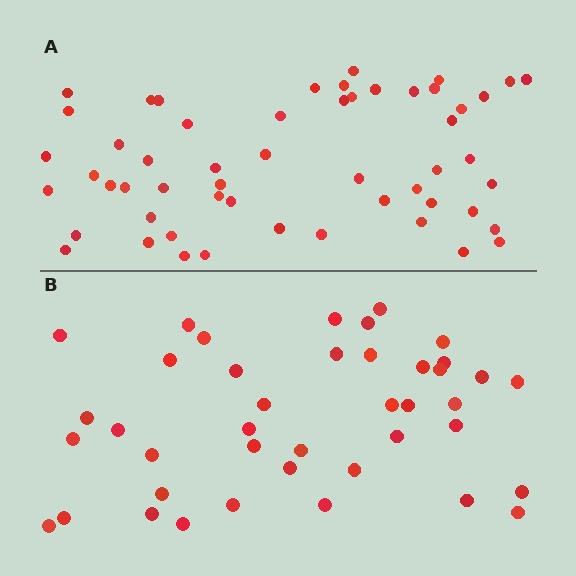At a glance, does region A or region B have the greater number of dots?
Region A (the top region) has more dots.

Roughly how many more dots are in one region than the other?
Region A has approximately 15 more dots than region B.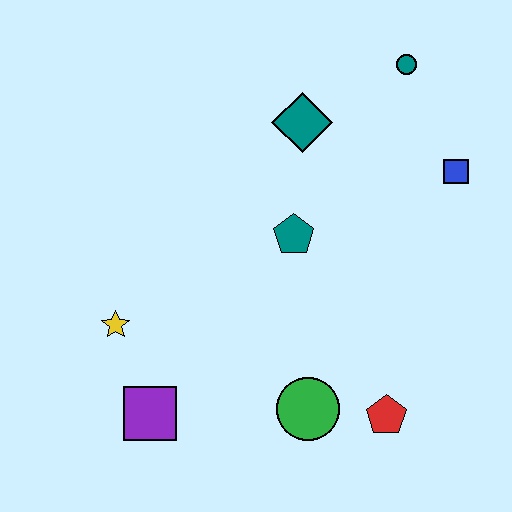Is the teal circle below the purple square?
No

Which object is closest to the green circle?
The red pentagon is closest to the green circle.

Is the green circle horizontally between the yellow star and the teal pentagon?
No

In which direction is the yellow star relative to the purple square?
The yellow star is above the purple square.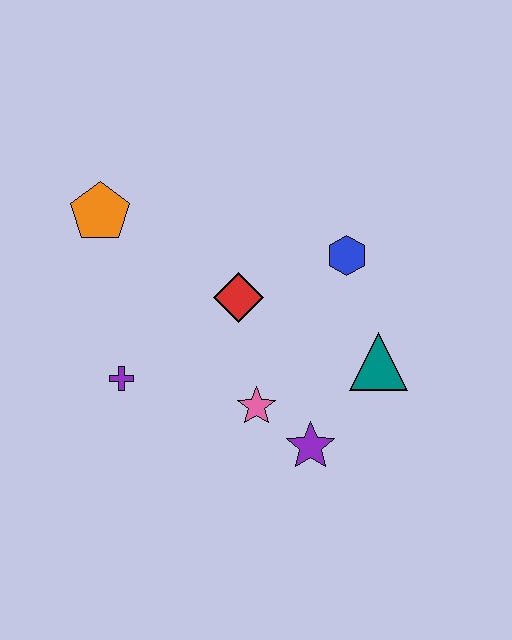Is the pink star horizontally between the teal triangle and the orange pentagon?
Yes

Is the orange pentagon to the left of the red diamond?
Yes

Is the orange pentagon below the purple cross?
No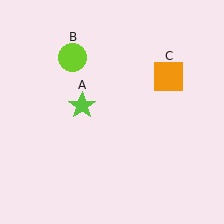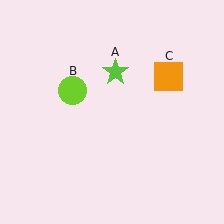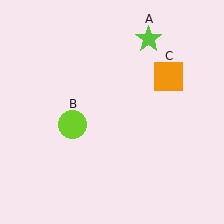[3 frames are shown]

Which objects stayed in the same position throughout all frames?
Orange square (object C) remained stationary.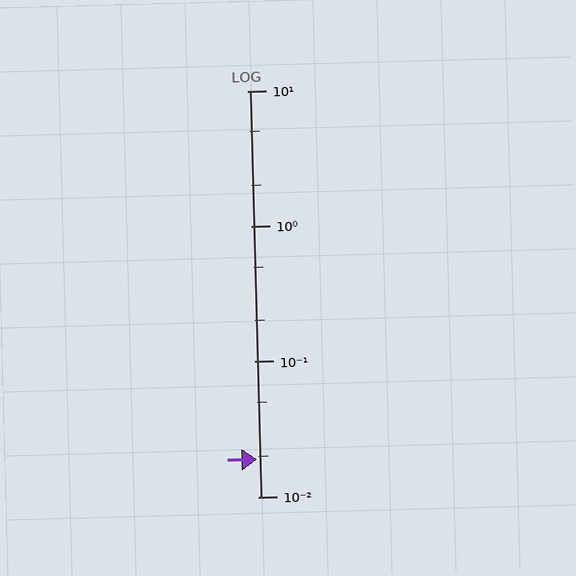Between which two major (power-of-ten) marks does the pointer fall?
The pointer is between 0.01 and 0.1.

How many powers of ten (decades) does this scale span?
The scale spans 3 decades, from 0.01 to 10.